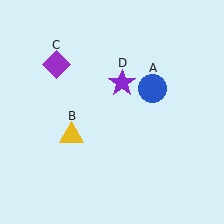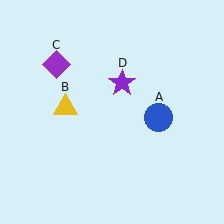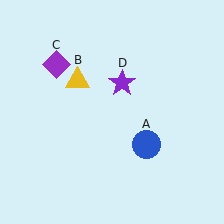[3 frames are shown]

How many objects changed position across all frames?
2 objects changed position: blue circle (object A), yellow triangle (object B).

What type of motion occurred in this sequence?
The blue circle (object A), yellow triangle (object B) rotated clockwise around the center of the scene.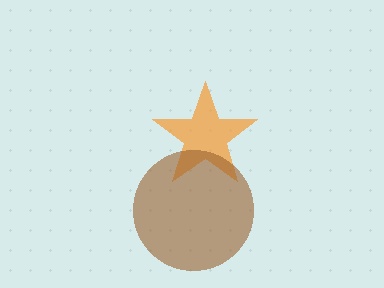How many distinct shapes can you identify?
There are 2 distinct shapes: an orange star, a brown circle.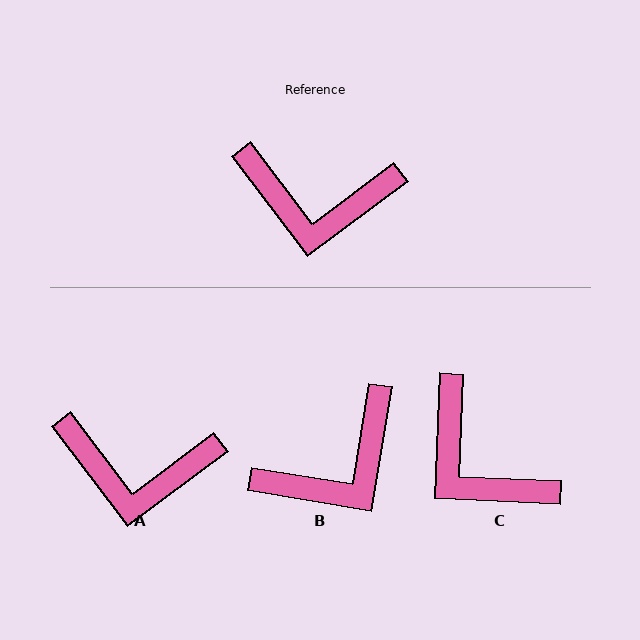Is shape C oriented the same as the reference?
No, it is off by about 39 degrees.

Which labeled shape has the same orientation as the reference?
A.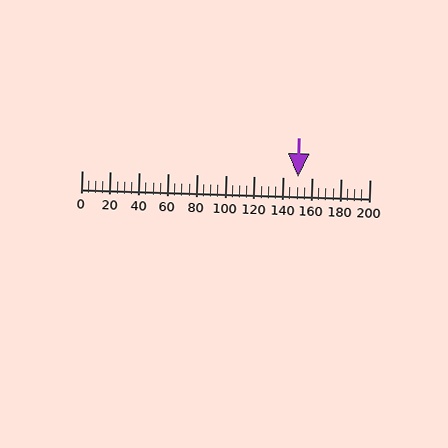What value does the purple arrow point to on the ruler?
The purple arrow points to approximately 150.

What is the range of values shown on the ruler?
The ruler shows values from 0 to 200.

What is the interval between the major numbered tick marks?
The major tick marks are spaced 20 units apart.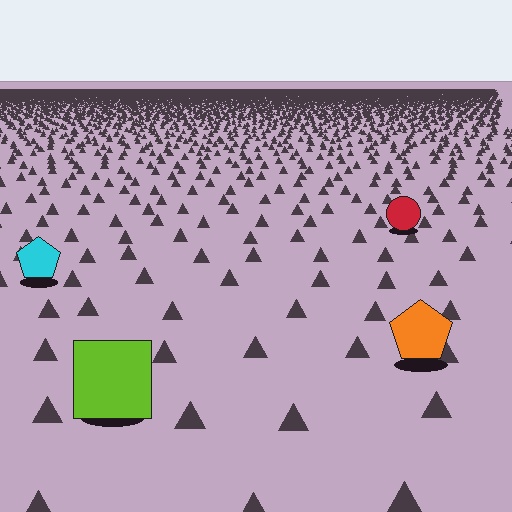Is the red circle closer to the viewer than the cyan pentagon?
No. The cyan pentagon is closer — you can tell from the texture gradient: the ground texture is coarser near it.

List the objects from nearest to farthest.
From nearest to farthest: the lime square, the orange pentagon, the cyan pentagon, the red circle.